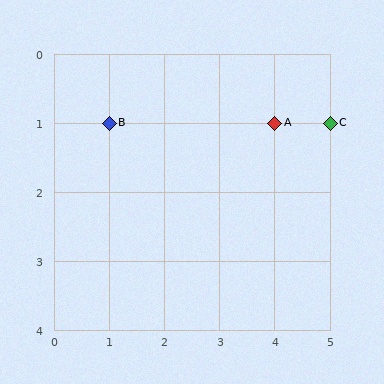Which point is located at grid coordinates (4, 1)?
Point A is at (4, 1).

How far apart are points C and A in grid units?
Points C and A are 1 column apart.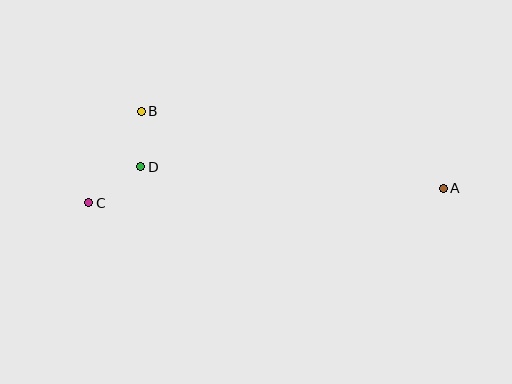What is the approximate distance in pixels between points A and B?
The distance between A and B is approximately 312 pixels.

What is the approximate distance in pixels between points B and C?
The distance between B and C is approximately 105 pixels.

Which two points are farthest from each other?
Points A and C are farthest from each other.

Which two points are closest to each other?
Points B and D are closest to each other.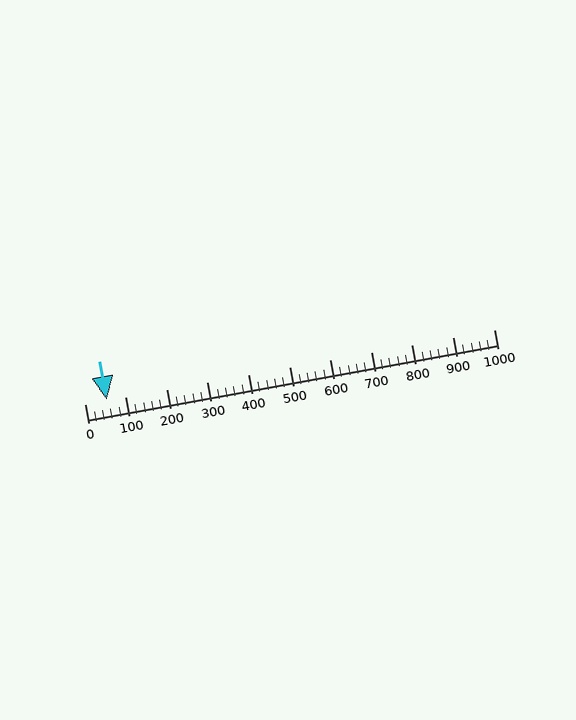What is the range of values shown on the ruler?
The ruler shows values from 0 to 1000.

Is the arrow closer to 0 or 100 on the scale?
The arrow is closer to 100.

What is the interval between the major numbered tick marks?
The major tick marks are spaced 100 units apart.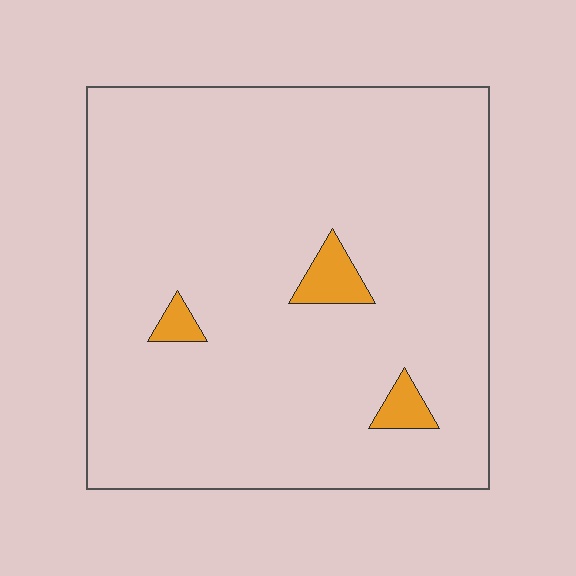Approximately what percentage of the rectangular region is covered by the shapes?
Approximately 5%.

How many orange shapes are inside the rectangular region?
3.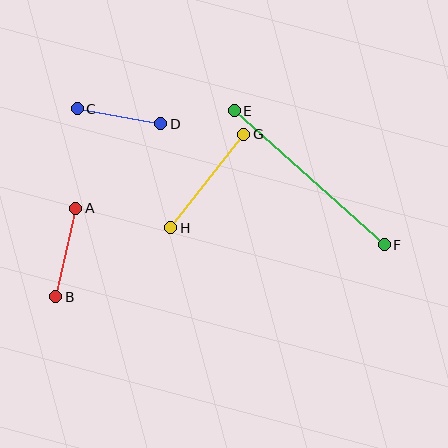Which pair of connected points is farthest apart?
Points E and F are farthest apart.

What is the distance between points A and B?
The distance is approximately 91 pixels.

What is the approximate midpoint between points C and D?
The midpoint is at approximately (119, 116) pixels.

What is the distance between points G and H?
The distance is approximately 119 pixels.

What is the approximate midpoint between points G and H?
The midpoint is at approximately (207, 181) pixels.